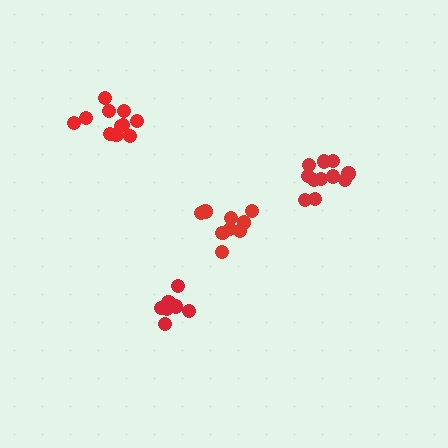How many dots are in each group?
Group 1: 9 dots, Group 2: 12 dots, Group 3: 7 dots, Group 4: 11 dots (39 total).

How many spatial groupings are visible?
There are 4 spatial groupings.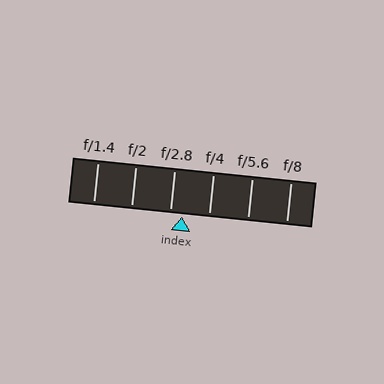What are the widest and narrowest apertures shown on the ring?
The widest aperture shown is f/1.4 and the narrowest is f/8.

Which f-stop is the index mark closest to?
The index mark is closest to f/2.8.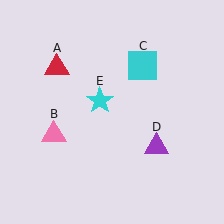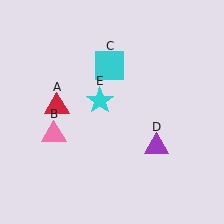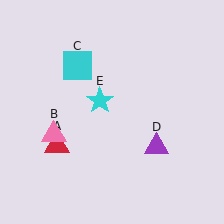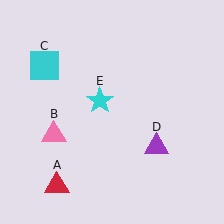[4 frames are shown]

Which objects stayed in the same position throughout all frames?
Pink triangle (object B) and purple triangle (object D) and cyan star (object E) remained stationary.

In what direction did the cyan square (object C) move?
The cyan square (object C) moved left.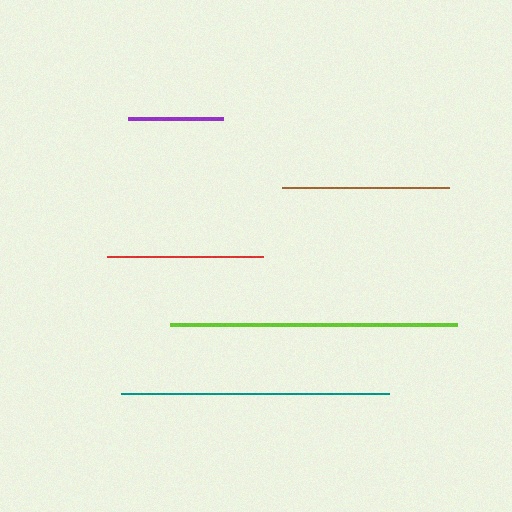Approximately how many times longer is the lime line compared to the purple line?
The lime line is approximately 3.0 times the length of the purple line.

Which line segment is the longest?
The lime line is the longest at approximately 286 pixels.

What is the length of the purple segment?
The purple segment is approximately 95 pixels long.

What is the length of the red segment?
The red segment is approximately 156 pixels long.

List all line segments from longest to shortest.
From longest to shortest: lime, teal, brown, red, purple.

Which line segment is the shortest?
The purple line is the shortest at approximately 95 pixels.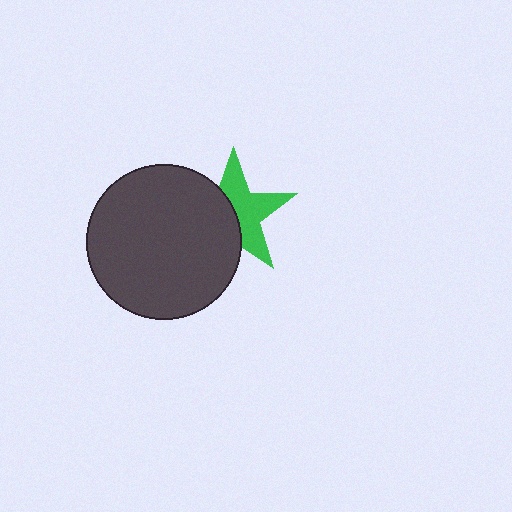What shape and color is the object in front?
The object in front is a dark gray circle.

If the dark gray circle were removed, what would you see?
You would see the complete green star.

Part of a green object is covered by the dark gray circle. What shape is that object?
It is a star.